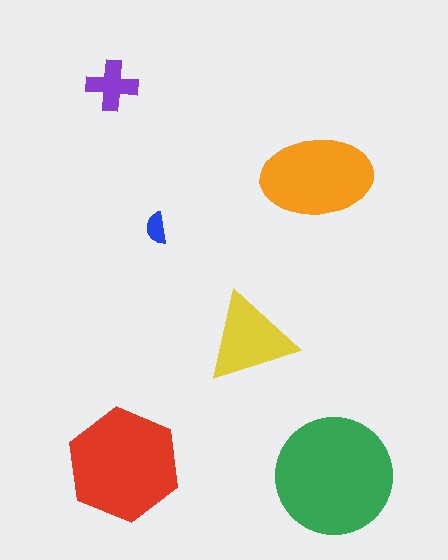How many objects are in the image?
There are 6 objects in the image.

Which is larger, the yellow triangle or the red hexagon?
The red hexagon.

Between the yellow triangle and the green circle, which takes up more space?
The green circle.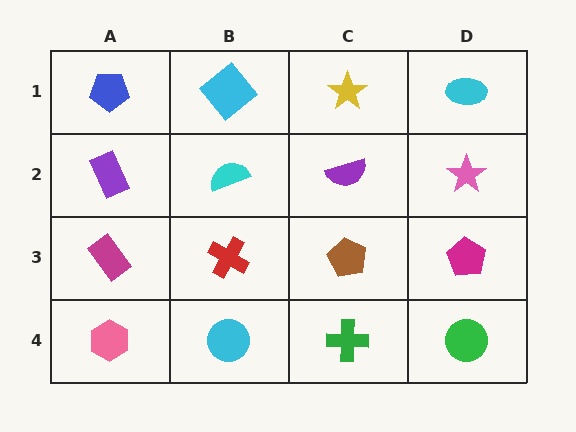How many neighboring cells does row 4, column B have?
3.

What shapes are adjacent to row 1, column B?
A cyan semicircle (row 2, column B), a blue pentagon (row 1, column A), a yellow star (row 1, column C).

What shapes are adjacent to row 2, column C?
A yellow star (row 1, column C), a brown pentagon (row 3, column C), a cyan semicircle (row 2, column B), a pink star (row 2, column D).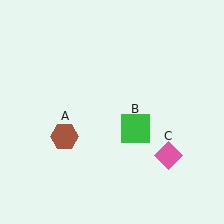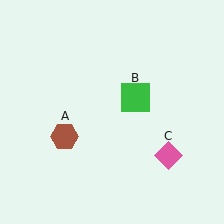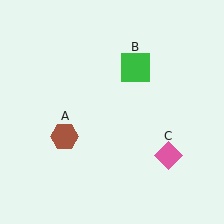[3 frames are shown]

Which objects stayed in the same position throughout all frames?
Brown hexagon (object A) and pink diamond (object C) remained stationary.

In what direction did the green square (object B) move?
The green square (object B) moved up.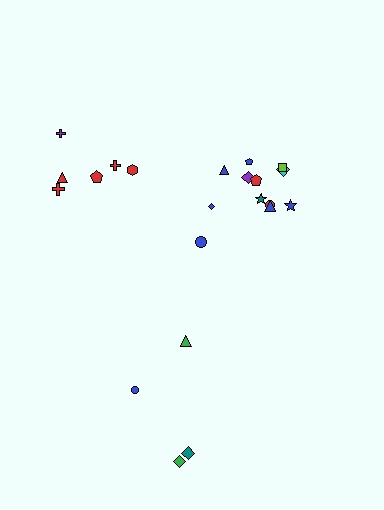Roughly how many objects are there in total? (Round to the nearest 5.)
Roughly 20 objects in total.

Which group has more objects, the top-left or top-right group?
The top-right group.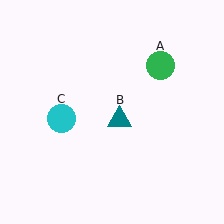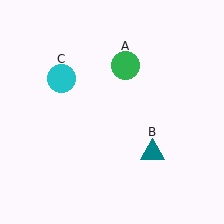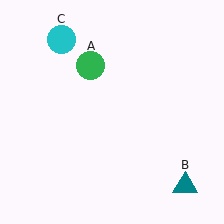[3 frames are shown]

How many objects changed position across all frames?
3 objects changed position: green circle (object A), teal triangle (object B), cyan circle (object C).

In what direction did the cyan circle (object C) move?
The cyan circle (object C) moved up.